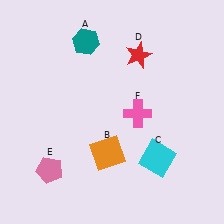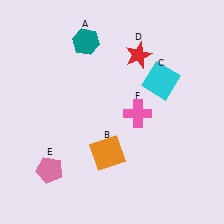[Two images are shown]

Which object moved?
The cyan square (C) moved up.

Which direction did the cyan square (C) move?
The cyan square (C) moved up.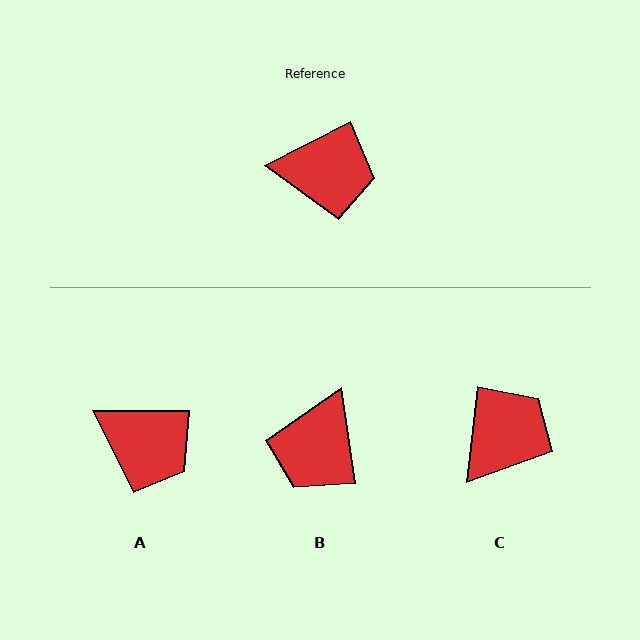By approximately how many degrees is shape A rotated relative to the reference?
Approximately 27 degrees clockwise.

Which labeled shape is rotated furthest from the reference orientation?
B, about 109 degrees away.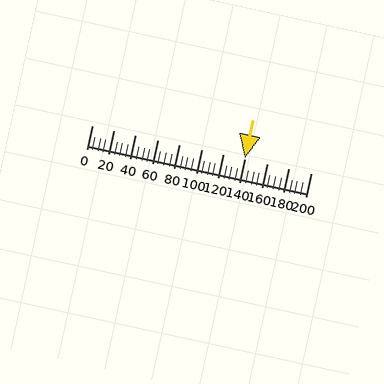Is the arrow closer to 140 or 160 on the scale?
The arrow is closer to 140.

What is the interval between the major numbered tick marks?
The major tick marks are spaced 20 units apart.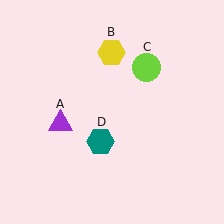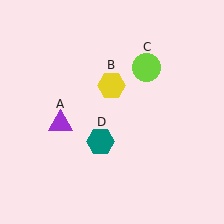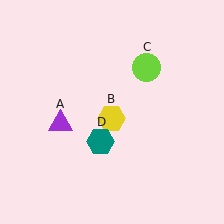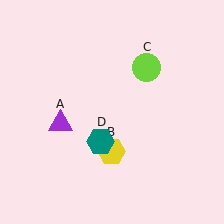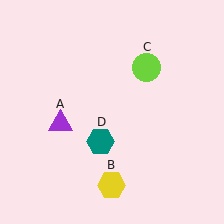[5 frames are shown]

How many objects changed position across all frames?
1 object changed position: yellow hexagon (object B).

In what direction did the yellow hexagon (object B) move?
The yellow hexagon (object B) moved down.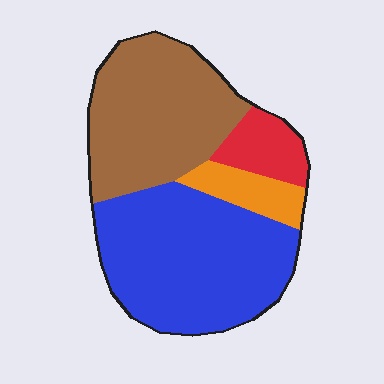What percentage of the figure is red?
Red covers around 10% of the figure.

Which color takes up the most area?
Blue, at roughly 45%.